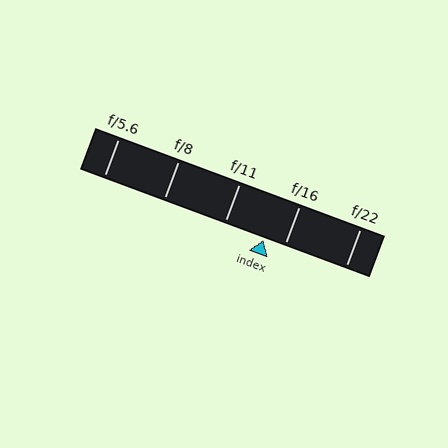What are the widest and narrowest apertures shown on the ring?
The widest aperture shown is f/5.6 and the narrowest is f/22.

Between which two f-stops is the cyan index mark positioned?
The index mark is between f/11 and f/16.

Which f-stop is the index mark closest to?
The index mark is closest to f/16.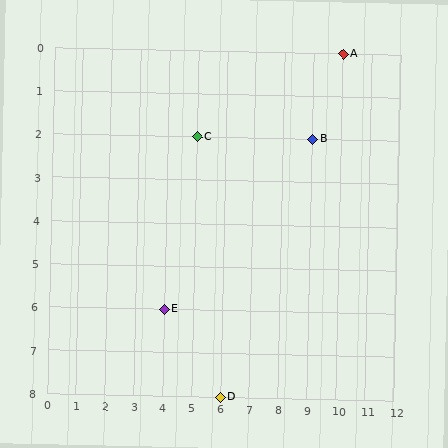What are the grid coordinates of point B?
Point B is at grid coordinates (9, 2).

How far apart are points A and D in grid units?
Points A and D are 4 columns and 8 rows apart (about 8.9 grid units diagonally).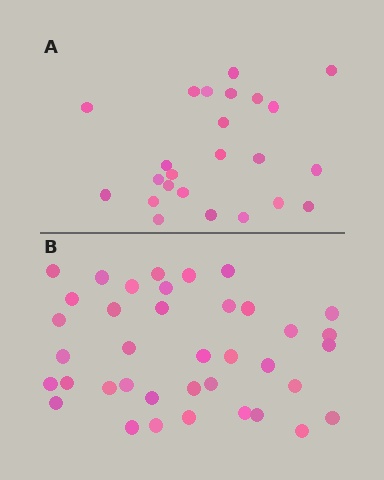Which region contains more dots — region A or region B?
Region B (the bottom region) has more dots.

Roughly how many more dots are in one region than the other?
Region B has approximately 15 more dots than region A.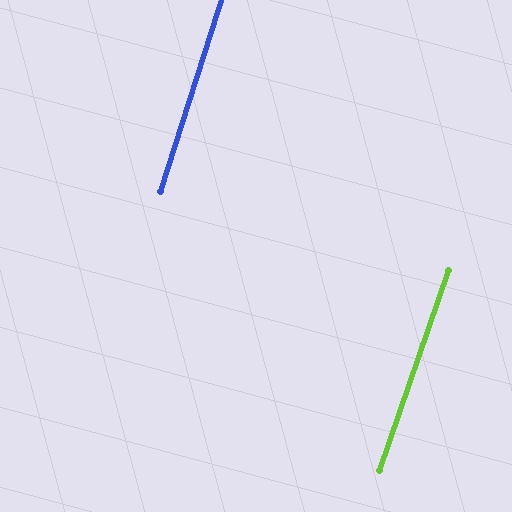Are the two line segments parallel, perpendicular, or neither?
Parallel — their directions differ by only 1.5°.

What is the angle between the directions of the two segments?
Approximately 1 degree.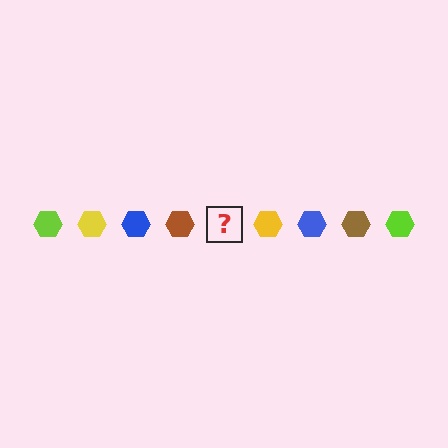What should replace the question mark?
The question mark should be replaced with a lime hexagon.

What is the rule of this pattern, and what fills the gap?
The rule is that the pattern cycles through lime, yellow, blue, brown hexagons. The gap should be filled with a lime hexagon.